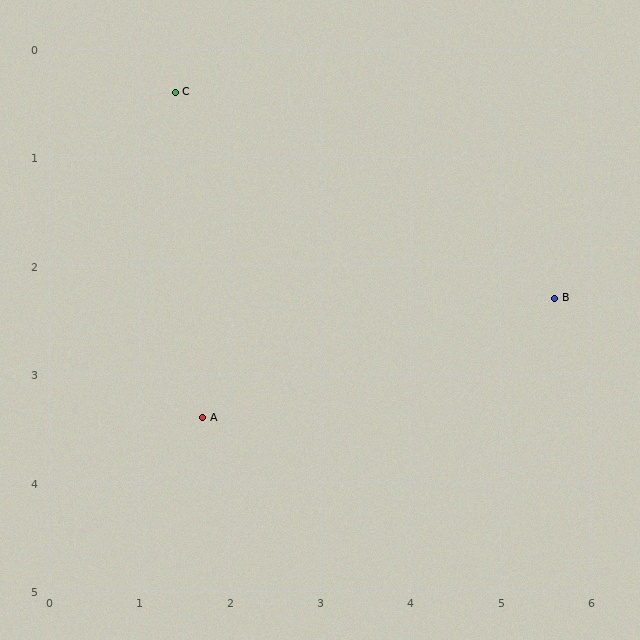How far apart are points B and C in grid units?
Points B and C are about 4.6 grid units apart.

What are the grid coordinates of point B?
Point B is at approximately (5.6, 2.3).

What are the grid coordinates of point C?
Point C is at approximately (1.4, 0.4).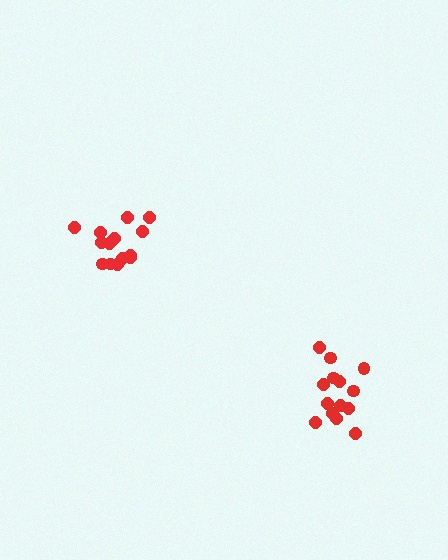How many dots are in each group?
Group 1: 15 dots, Group 2: 14 dots (29 total).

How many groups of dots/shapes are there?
There are 2 groups.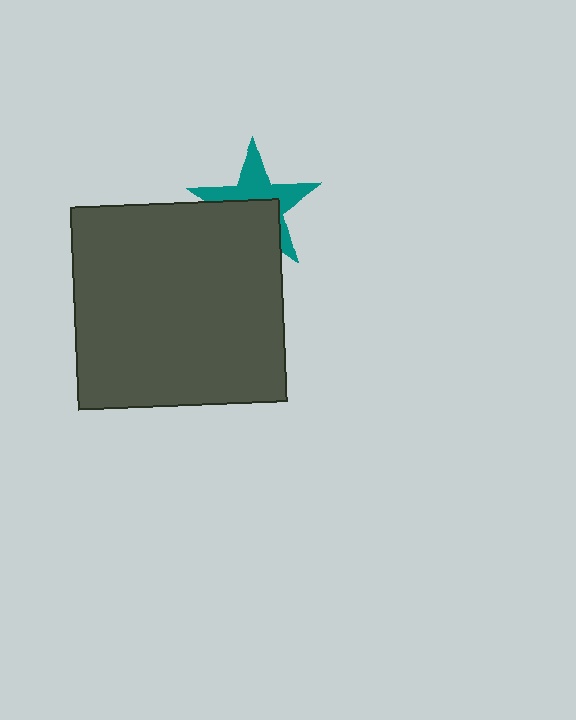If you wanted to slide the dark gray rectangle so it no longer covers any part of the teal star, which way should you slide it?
Slide it down — that is the most direct way to separate the two shapes.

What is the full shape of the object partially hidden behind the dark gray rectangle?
The partially hidden object is a teal star.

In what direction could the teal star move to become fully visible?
The teal star could move up. That would shift it out from behind the dark gray rectangle entirely.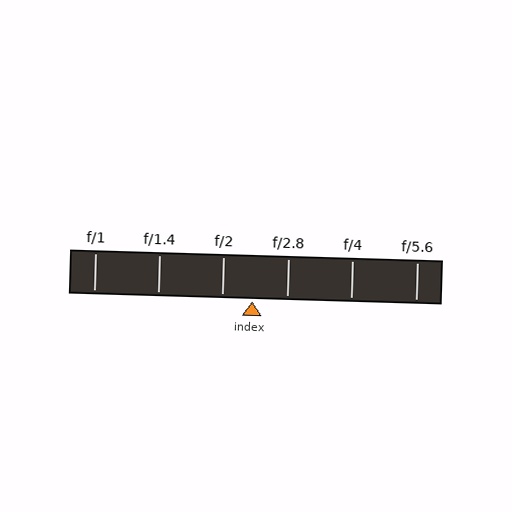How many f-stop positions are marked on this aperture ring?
There are 6 f-stop positions marked.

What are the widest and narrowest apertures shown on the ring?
The widest aperture shown is f/1 and the narrowest is f/5.6.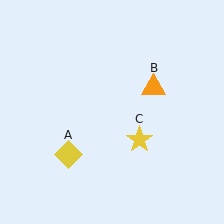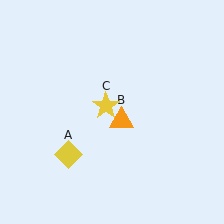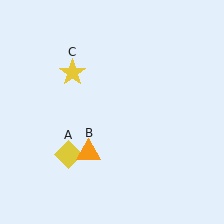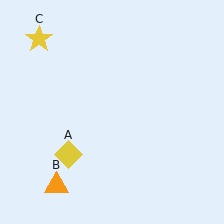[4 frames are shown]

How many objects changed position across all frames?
2 objects changed position: orange triangle (object B), yellow star (object C).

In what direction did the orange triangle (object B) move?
The orange triangle (object B) moved down and to the left.